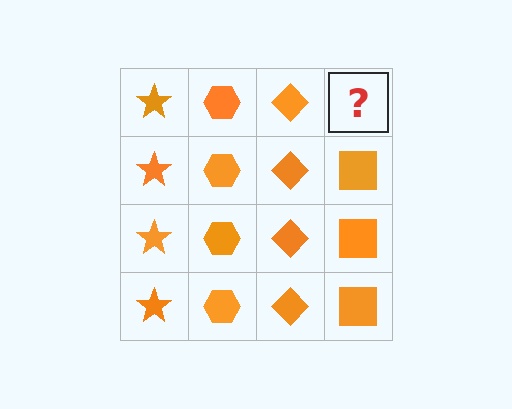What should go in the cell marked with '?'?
The missing cell should contain an orange square.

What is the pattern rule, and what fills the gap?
The rule is that each column has a consistent shape. The gap should be filled with an orange square.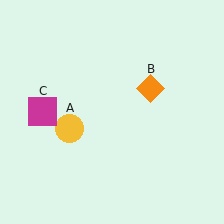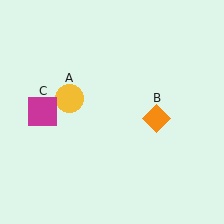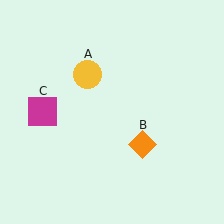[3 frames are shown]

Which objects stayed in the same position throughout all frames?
Magenta square (object C) remained stationary.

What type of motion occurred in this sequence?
The yellow circle (object A), orange diamond (object B) rotated clockwise around the center of the scene.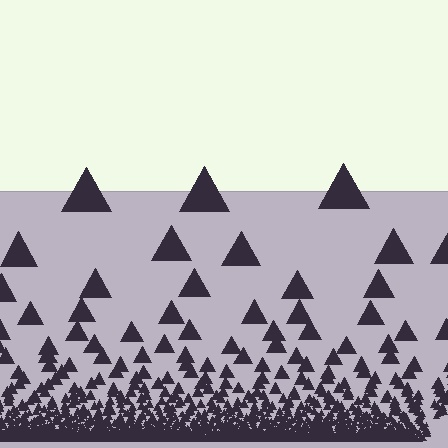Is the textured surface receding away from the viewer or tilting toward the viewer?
The surface appears to tilt toward the viewer. Texture elements get larger and sparser toward the top.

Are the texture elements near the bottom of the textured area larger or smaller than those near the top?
Smaller. The gradient is inverted — elements near the bottom are smaller and denser.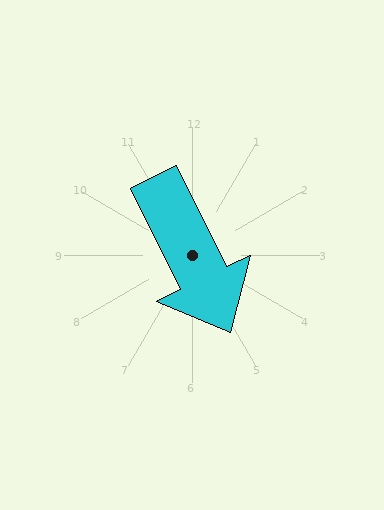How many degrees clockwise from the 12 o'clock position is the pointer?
Approximately 154 degrees.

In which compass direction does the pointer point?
Southeast.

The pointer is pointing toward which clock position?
Roughly 5 o'clock.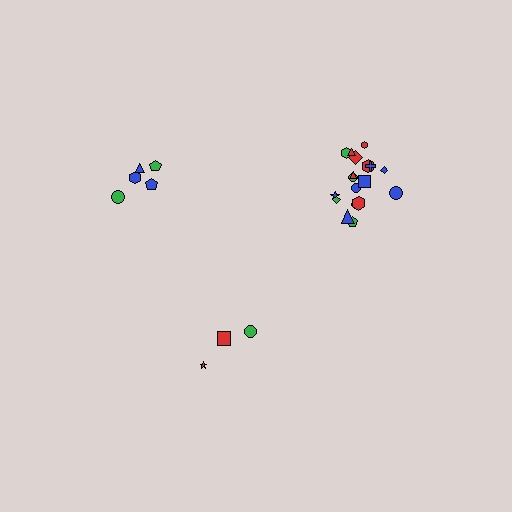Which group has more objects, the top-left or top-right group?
The top-right group.